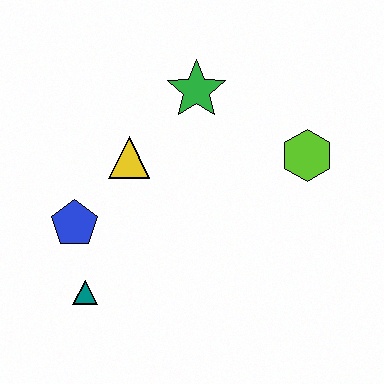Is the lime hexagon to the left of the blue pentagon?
No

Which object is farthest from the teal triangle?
The lime hexagon is farthest from the teal triangle.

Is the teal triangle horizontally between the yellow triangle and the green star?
No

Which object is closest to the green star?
The yellow triangle is closest to the green star.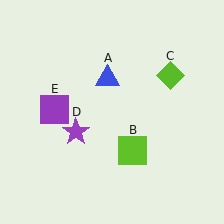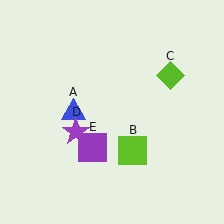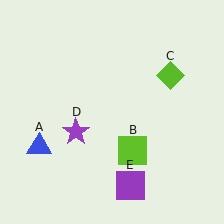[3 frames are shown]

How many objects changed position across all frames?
2 objects changed position: blue triangle (object A), purple square (object E).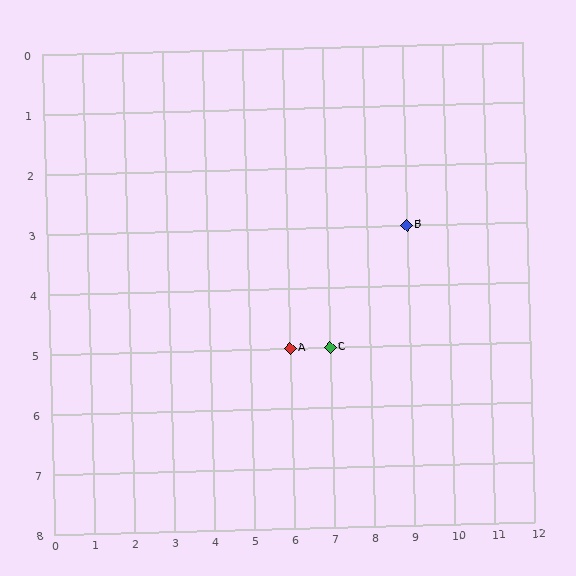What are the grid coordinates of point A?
Point A is at grid coordinates (6, 5).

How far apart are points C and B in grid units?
Points C and B are 2 columns and 2 rows apart (about 2.8 grid units diagonally).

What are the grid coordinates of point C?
Point C is at grid coordinates (7, 5).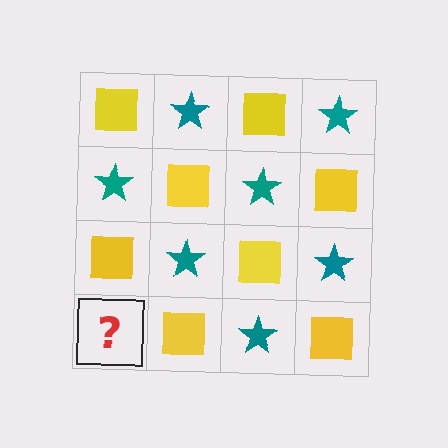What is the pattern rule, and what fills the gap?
The rule is that it alternates yellow square and teal star in a checkerboard pattern. The gap should be filled with a teal star.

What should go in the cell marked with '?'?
The missing cell should contain a teal star.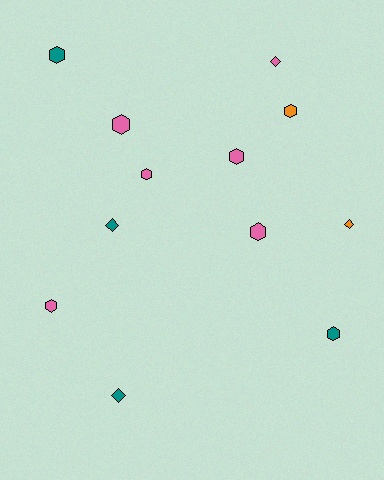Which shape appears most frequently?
Hexagon, with 8 objects.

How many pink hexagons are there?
There are 5 pink hexagons.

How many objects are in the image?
There are 12 objects.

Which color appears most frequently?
Pink, with 6 objects.